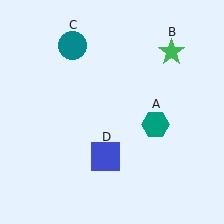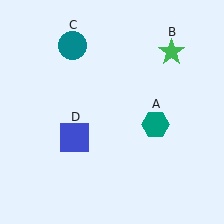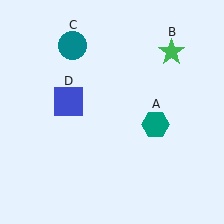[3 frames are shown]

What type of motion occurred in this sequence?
The blue square (object D) rotated clockwise around the center of the scene.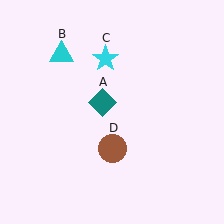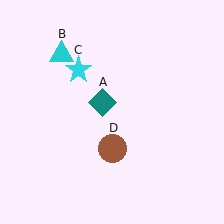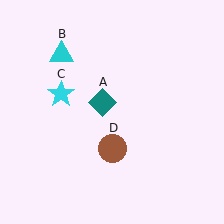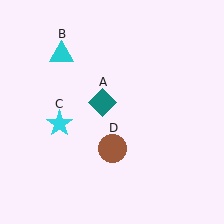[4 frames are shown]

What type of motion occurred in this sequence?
The cyan star (object C) rotated counterclockwise around the center of the scene.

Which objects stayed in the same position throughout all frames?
Teal diamond (object A) and cyan triangle (object B) and brown circle (object D) remained stationary.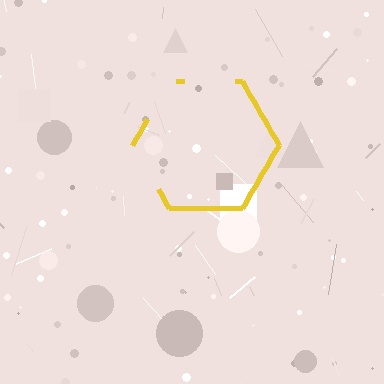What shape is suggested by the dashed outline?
The dashed outline suggests a hexagon.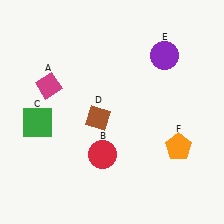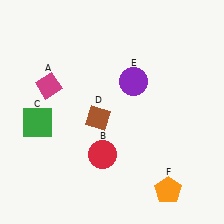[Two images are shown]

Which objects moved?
The objects that moved are: the purple circle (E), the orange pentagon (F).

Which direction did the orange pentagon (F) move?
The orange pentagon (F) moved down.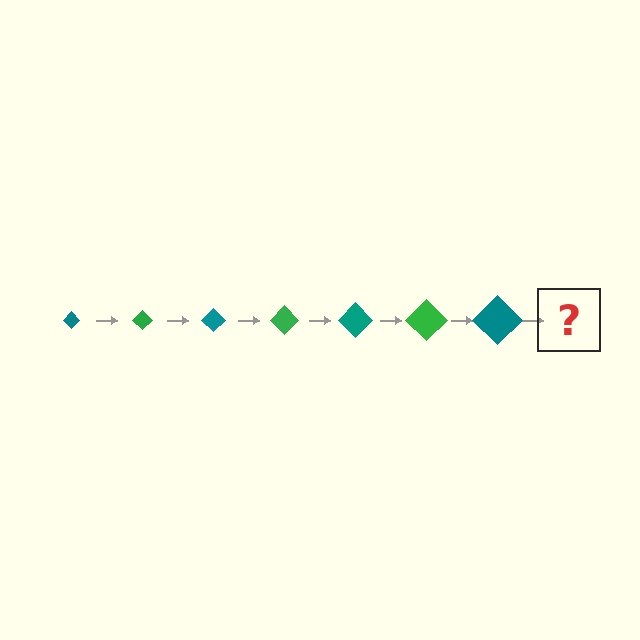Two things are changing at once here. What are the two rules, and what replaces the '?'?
The two rules are that the diamond grows larger each step and the color cycles through teal and green. The '?' should be a green diamond, larger than the previous one.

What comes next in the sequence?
The next element should be a green diamond, larger than the previous one.